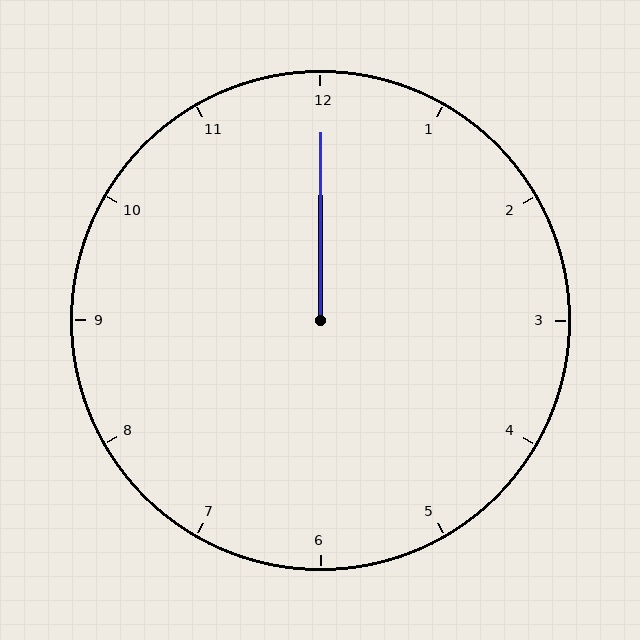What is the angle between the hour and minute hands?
Approximately 0 degrees.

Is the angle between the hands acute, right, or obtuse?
It is acute.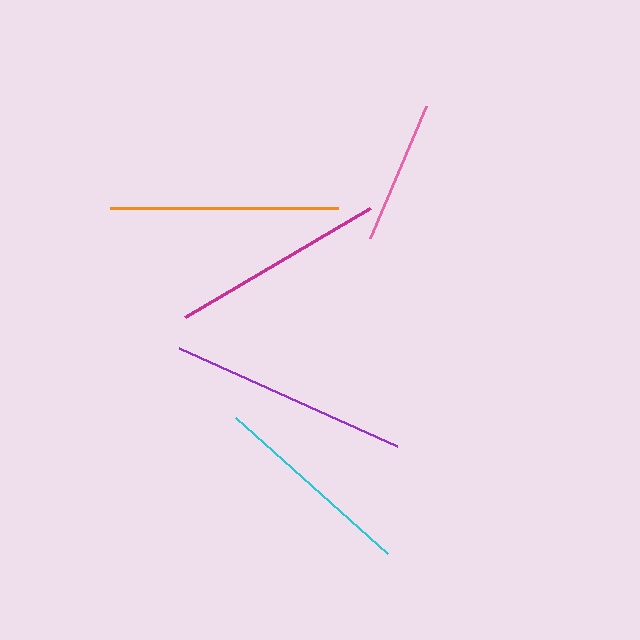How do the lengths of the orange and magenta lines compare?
The orange and magenta lines are approximately the same length.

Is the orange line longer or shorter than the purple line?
The purple line is longer than the orange line.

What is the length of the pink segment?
The pink segment is approximately 144 pixels long.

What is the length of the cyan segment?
The cyan segment is approximately 204 pixels long.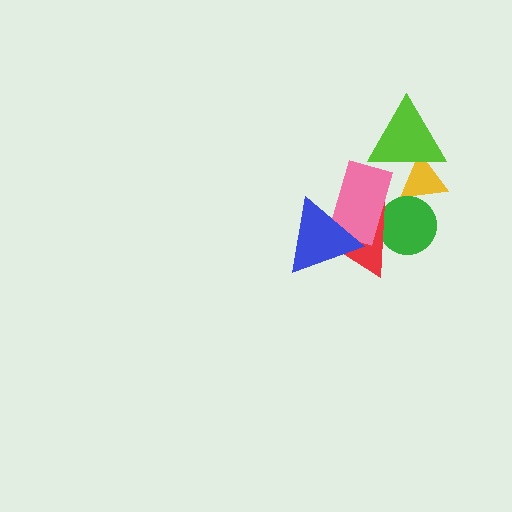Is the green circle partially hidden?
Yes, it is partially covered by another shape.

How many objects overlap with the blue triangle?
2 objects overlap with the blue triangle.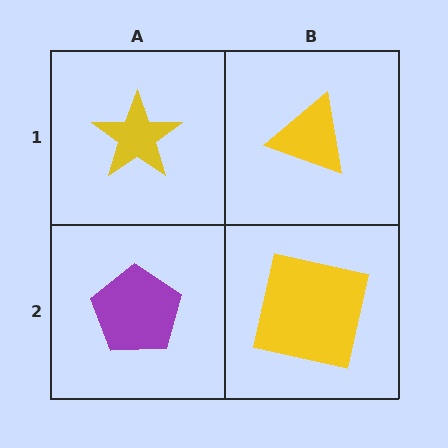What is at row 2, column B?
A yellow square.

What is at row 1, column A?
A yellow star.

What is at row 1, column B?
A yellow triangle.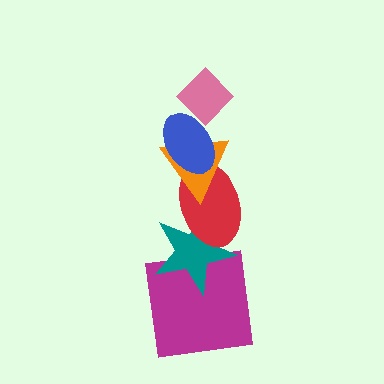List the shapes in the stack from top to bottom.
From top to bottom: the pink diamond, the blue ellipse, the orange triangle, the red ellipse, the teal star, the magenta square.